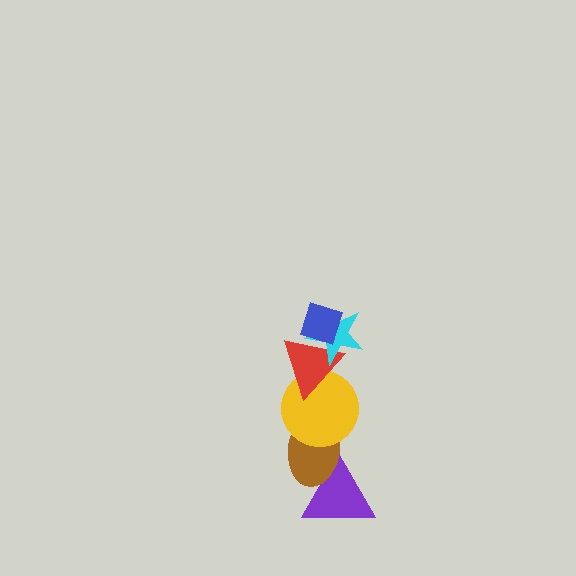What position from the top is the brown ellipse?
The brown ellipse is 5th from the top.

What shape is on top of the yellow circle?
The red triangle is on top of the yellow circle.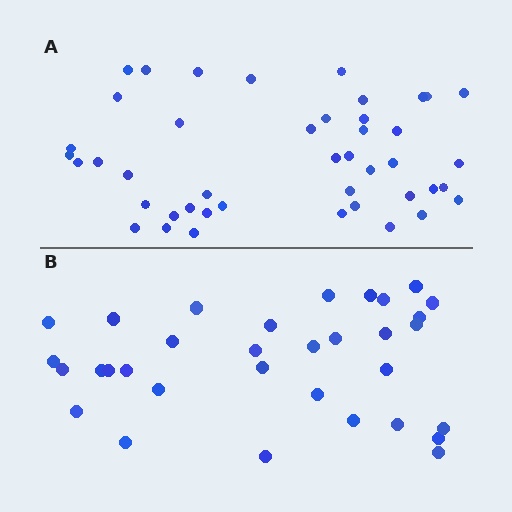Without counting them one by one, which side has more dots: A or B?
Region A (the top region) has more dots.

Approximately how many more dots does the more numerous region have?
Region A has roughly 12 or so more dots than region B.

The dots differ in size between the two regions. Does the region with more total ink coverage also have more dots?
No. Region B has more total ink coverage because its dots are larger, but region A actually contains more individual dots. Total area can be misleading — the number of items is what matters here.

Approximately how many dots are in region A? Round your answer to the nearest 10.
About 40 dots. (The exact count is 44, which rounds to 40.)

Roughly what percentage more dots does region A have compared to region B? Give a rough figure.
About 35% more.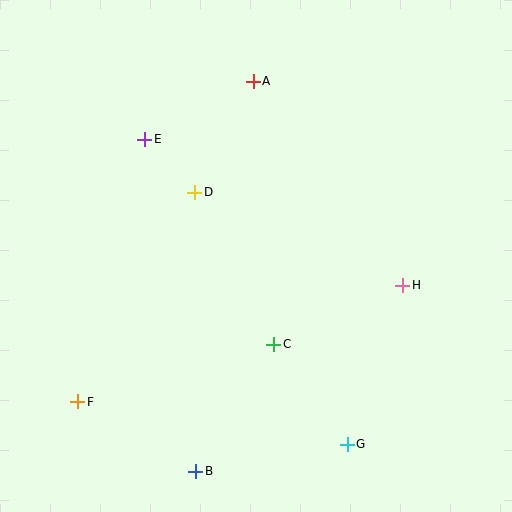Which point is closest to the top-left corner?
Point E is closest to the top-left corner.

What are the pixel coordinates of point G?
Point G is at (347, 444).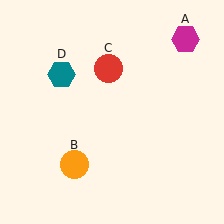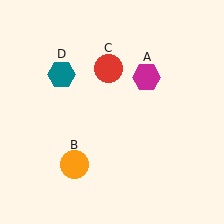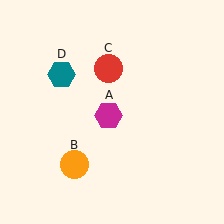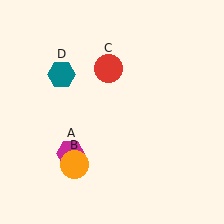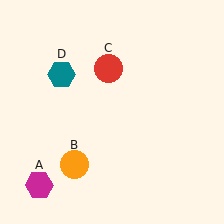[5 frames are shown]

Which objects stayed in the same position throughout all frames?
Orange circle (object B) and red circle (object C) and teal hexagon (object D) remained stationary.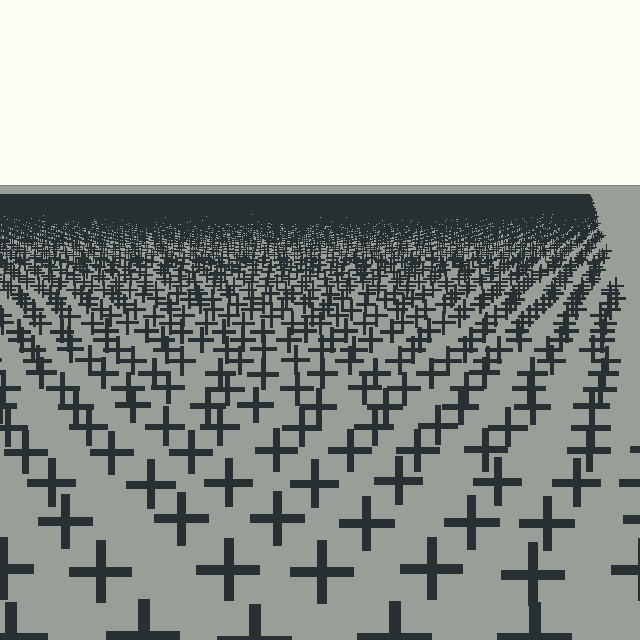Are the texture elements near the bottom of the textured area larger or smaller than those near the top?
Larger. Near the bottom, elements are closer to the viewer and appear at a bigger on-screen size.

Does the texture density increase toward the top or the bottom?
Density increases toward the top.